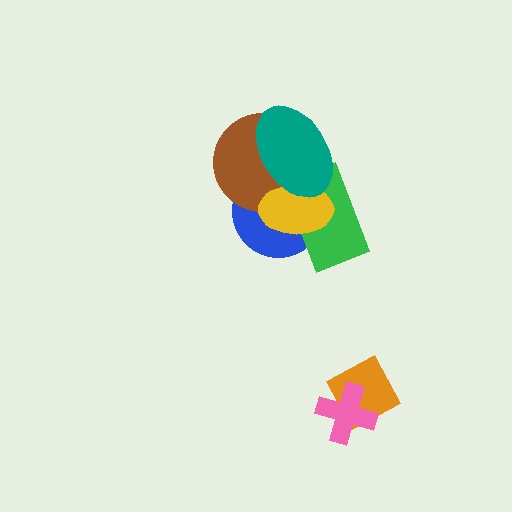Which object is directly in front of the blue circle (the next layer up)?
The green rectangle is directly in front of the blue circle.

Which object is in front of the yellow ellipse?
The teal ellipse is in front of the yellow ellipse.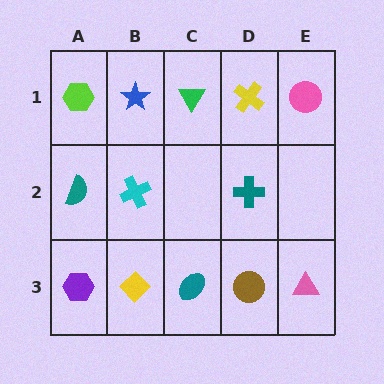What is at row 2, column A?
A teal semicircle.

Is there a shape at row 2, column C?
No, that cell is empty.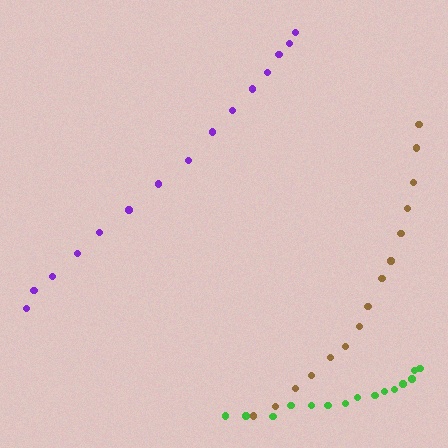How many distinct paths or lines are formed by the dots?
There are 3 distinct paths.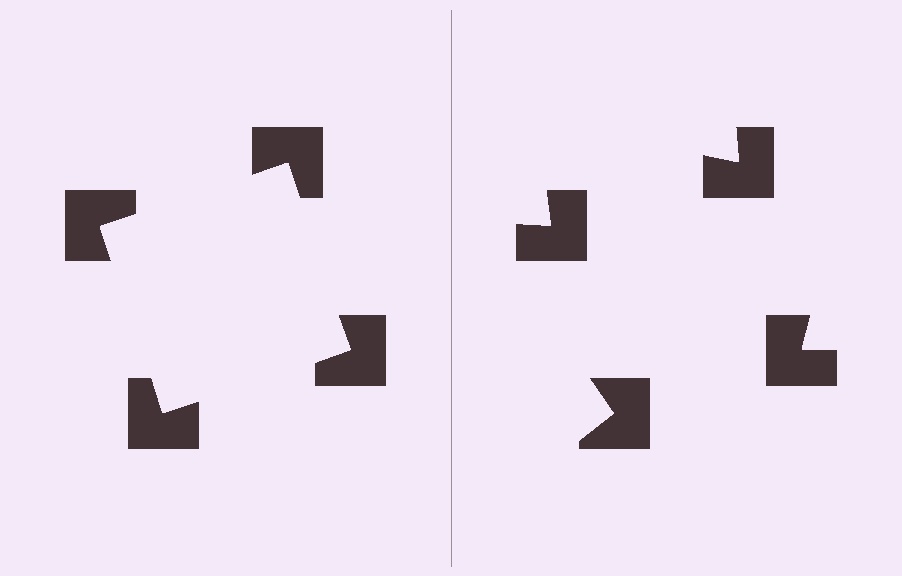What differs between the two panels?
The notched squares are positioned identically on both sides; only the wedge orientations differ. On the left they align to a square; on the right they are misaligned.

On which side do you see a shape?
An illusory square appears on the left side. On the right side the wedge cuts are rotated, so no coherent shape forms.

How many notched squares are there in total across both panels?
8 — 4 on each side.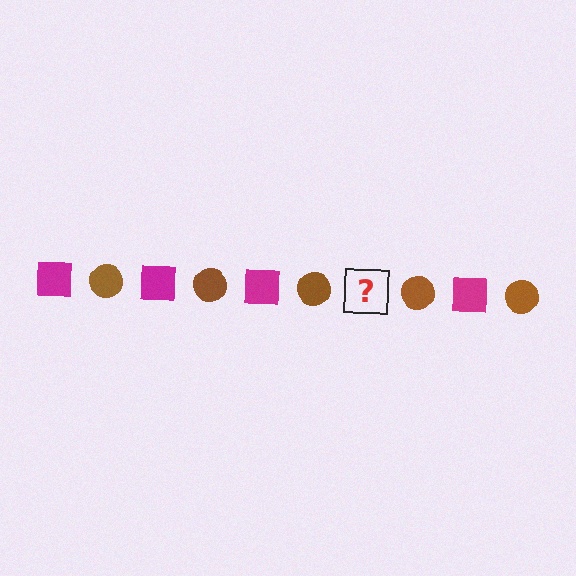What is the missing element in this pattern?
The missing element is a magenta square.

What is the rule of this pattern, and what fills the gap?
The rule is that the pattern alternates between magenta square and brown circle. The gap should be filled with a magenta square.